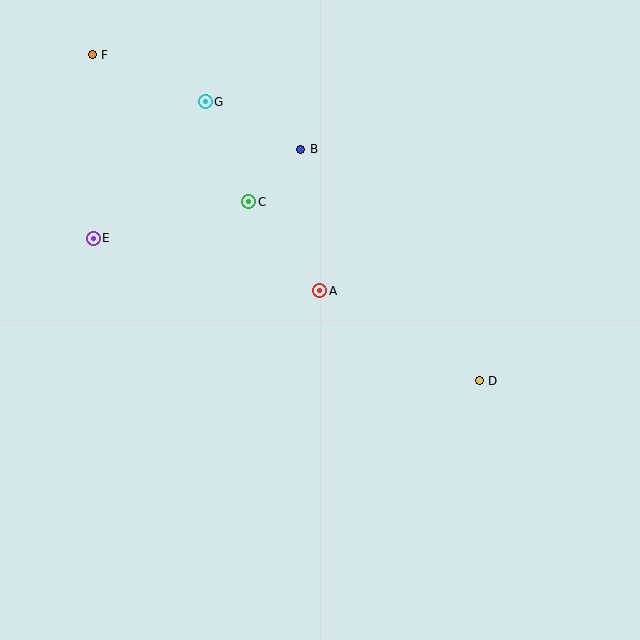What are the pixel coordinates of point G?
Point G is at (205, 102).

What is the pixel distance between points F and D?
The distance between F and D is 506 pixels.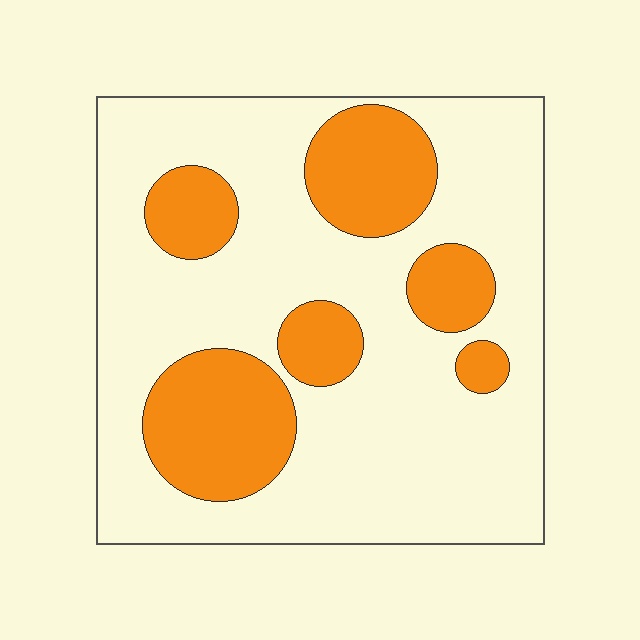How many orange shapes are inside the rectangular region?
6.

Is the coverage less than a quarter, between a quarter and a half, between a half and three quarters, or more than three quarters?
Between a quarter and a half.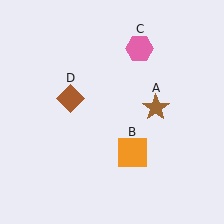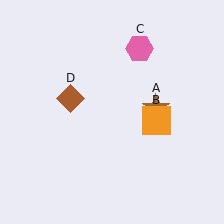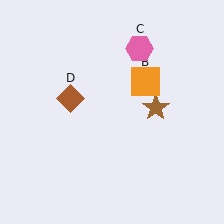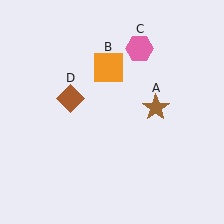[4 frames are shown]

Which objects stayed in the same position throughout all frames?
Brown star (object A) and pink hexagon (object C) and brown diamond (object D) remained stationary.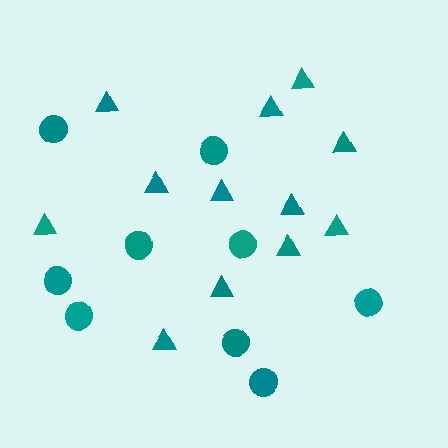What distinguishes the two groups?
There are 2 groups: one group of triangles (12) and one group of circles (9).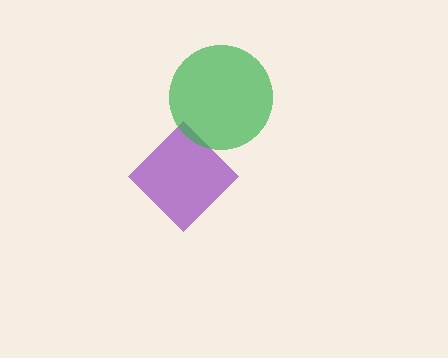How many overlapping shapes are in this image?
There are 2 overlapping shapes in the image.